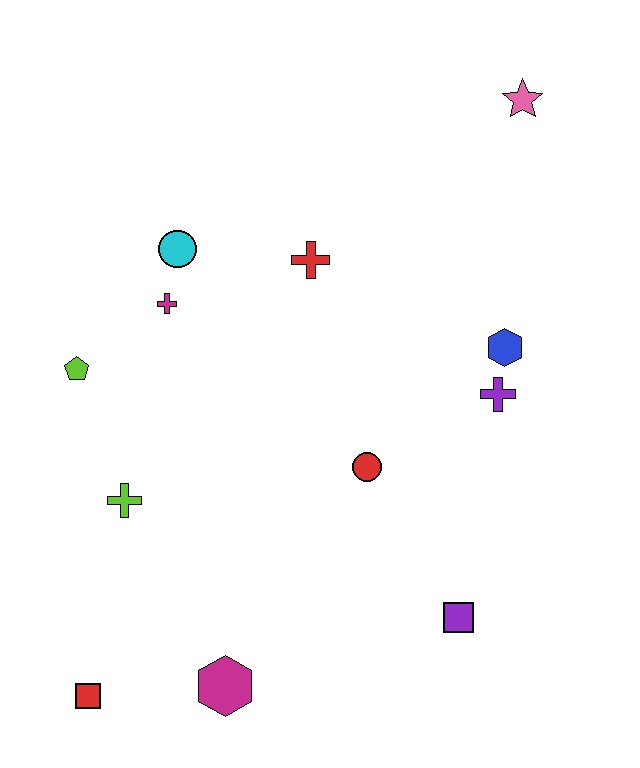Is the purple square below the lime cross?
Yes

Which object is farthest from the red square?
The pink star is farthest from the red square.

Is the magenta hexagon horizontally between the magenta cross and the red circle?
Yes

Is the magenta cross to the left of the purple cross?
Yes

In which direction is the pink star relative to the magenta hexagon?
The pink star is above the magenta hexagon.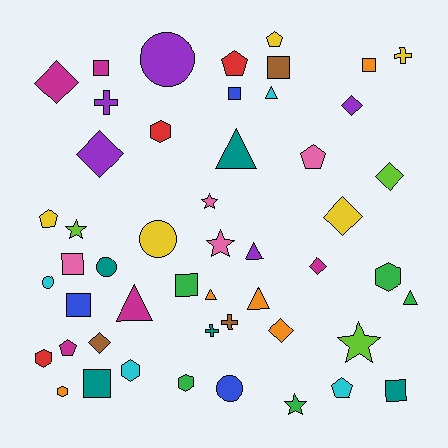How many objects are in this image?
There are 50 objects.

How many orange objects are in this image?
There are 5 orange objects.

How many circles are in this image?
There are 5 circles.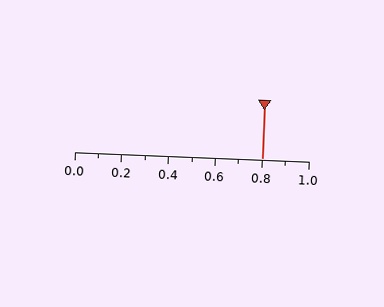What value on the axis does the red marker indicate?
The marker indicates approximately 0.8.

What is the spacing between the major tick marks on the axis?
The major ticks are spaced 0.2 apart.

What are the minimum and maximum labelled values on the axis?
The axis runs from 0.0 to 1.0.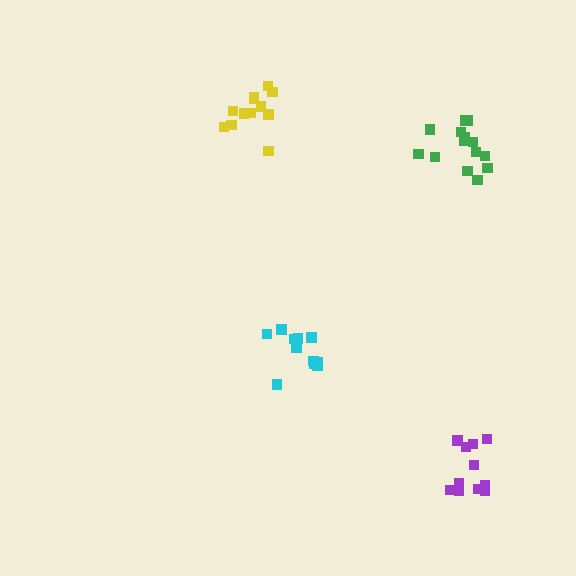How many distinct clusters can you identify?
There are 4 distinct clusters.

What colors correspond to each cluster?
The clusters are colored: purple, cyan, green, yellow.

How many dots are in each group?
Group 1: 11 dots, Group 2: 11 dots, Group 3: 14 dots, Group 4: 12 dots (48 total).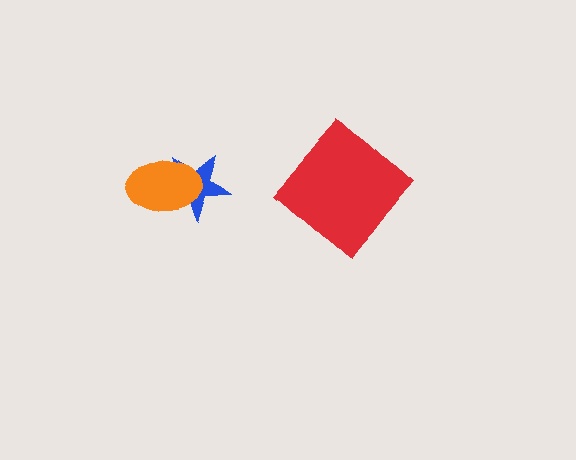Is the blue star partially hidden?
Yes, it is partially covered by another shape.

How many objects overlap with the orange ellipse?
1 object overlaps with the orange ellipse.